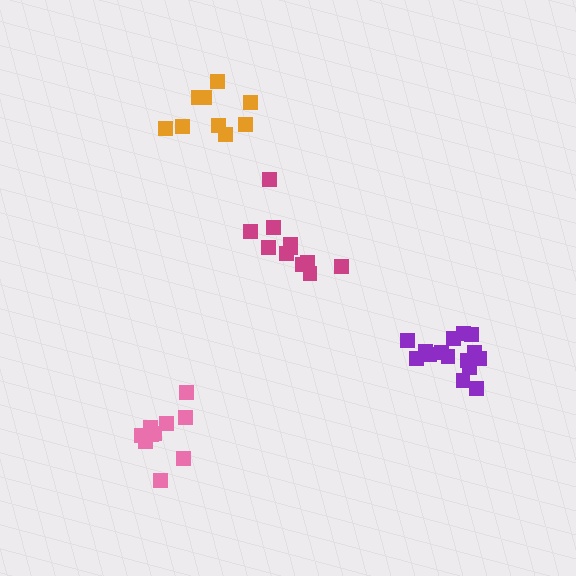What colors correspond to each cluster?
The clusters are colored: orange, magenta, purple, pink.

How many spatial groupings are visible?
There are 4 spatial groupings.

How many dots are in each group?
Group 1: 9 dots, Group 2: 11 dots, Group 3: 15 dots, Group 4: 10 dots (45 total).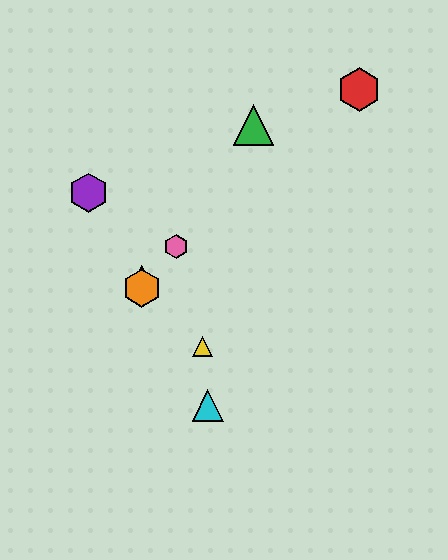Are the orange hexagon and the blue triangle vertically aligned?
Yes, both are at x≈142.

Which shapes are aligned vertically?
The blue triangle, the orange hexagon are aligned vertically.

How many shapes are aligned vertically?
2 shapes (the blue triangle, the orange hexagon) are aligned vertically.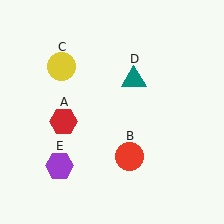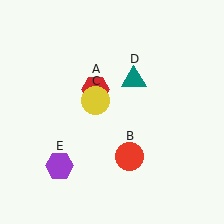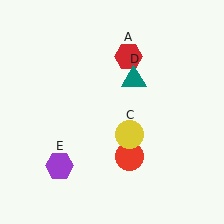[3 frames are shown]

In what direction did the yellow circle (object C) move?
The yellow circle (object C) moved down and to the right.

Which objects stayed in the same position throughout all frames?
Red circle (object B) and teal triangle (object D) and purple hexagon (object E) remained stationary.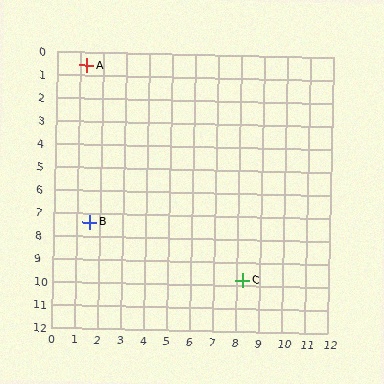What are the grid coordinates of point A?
Point A is at approximately (1.3, 0.6).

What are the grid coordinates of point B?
Point B is at approximately (1.6, 7.4).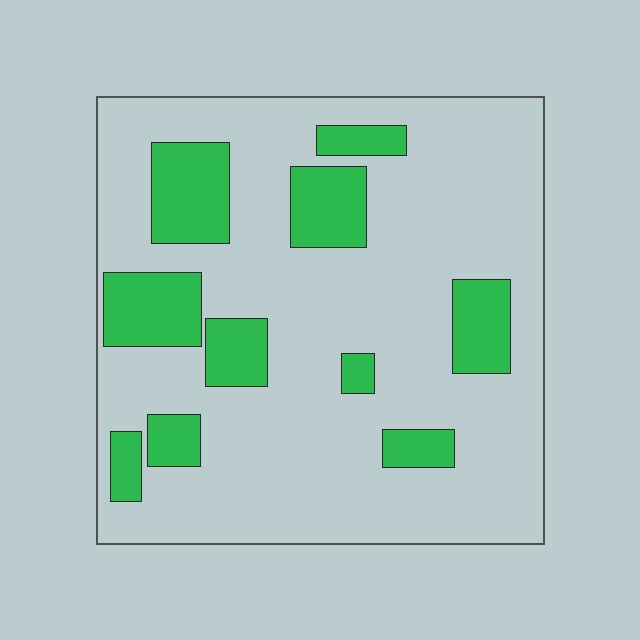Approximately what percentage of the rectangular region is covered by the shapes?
Approximately 20%.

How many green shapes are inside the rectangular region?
10.